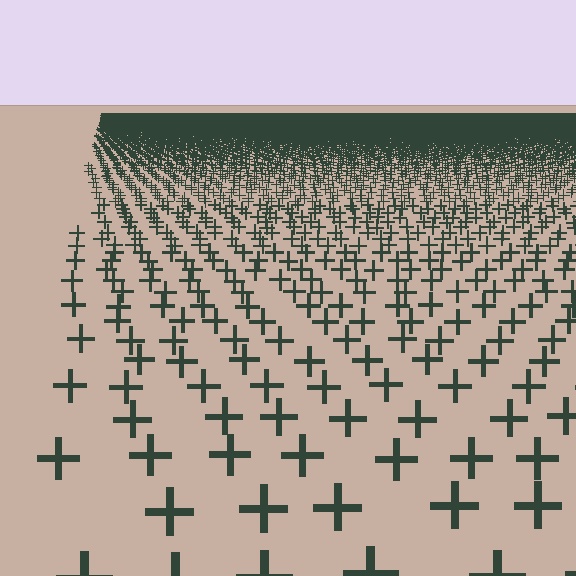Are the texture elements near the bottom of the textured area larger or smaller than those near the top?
Larger. Near the bottom, elements are closer to the viewer and appear at a bigger on-screen size.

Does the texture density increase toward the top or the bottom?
Density increases toward the top.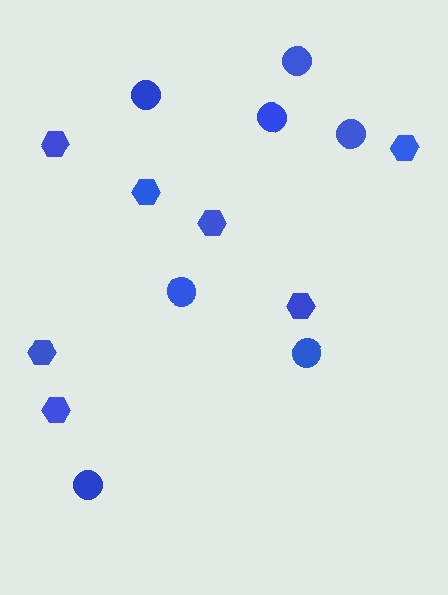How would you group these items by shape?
There are 2 groups: one group of hexagons (7) and one group of circles (7).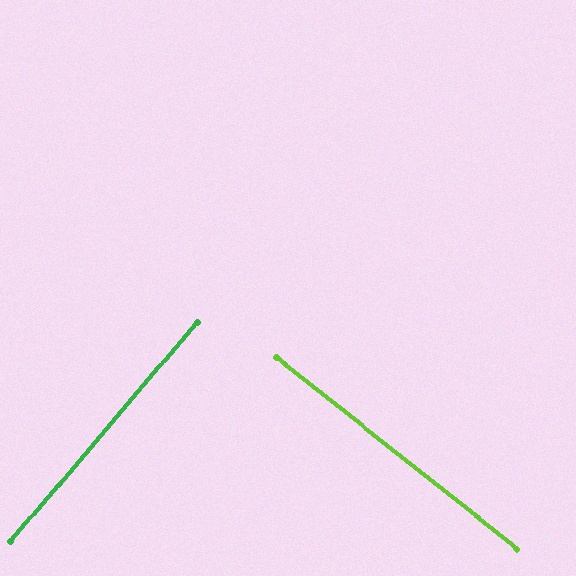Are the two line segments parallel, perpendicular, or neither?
Perpendicular — they meet at approximately 88°.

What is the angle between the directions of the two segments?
Approximately 88 degrees.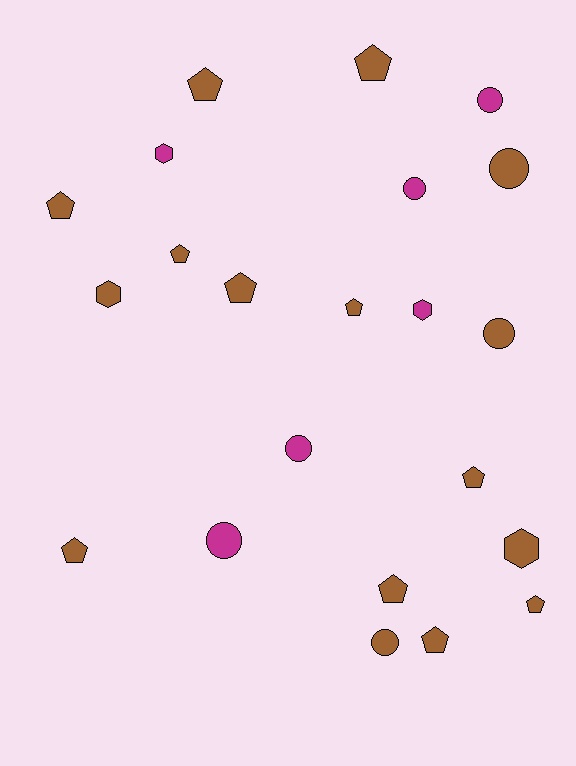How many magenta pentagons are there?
There are no magenta pentagons.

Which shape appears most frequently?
Pentagon, with 11 objects.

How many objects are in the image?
There are 22 objects.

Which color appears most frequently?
Brown, with 16 objects.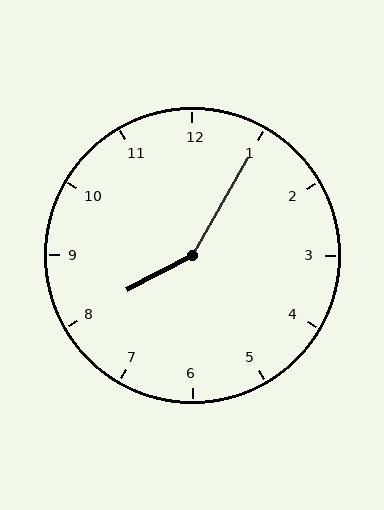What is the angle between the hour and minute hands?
Approximately 148 degrees.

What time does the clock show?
8:05.